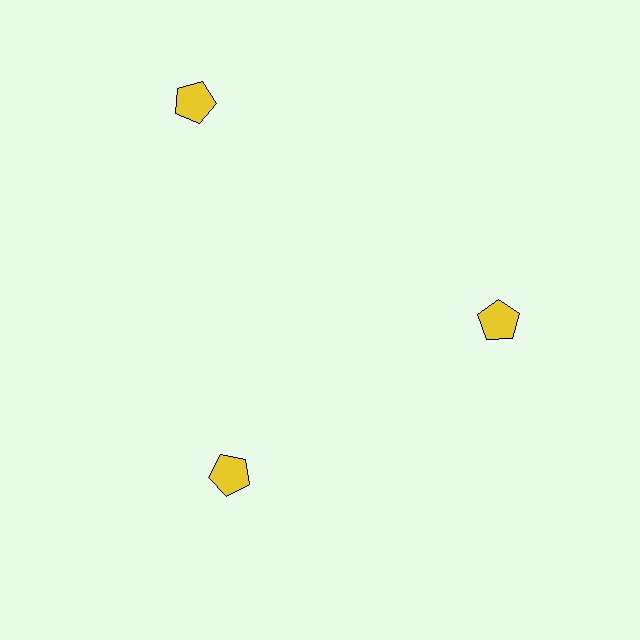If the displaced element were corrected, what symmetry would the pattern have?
It would have 3-fold rotational symmetry — the pattern would map onto itself every 120 degrees.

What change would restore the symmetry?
The symmetry would be restored by moving it inward, back onto the ring so that all 3 pentagons sit at equal angles and equal distance from the center.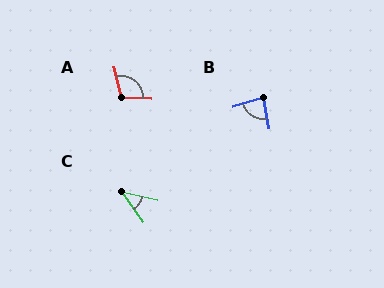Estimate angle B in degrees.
Approximately 82 degrees.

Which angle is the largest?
A, at approximately 107 degrees.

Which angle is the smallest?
C, at approximately 42 degrees.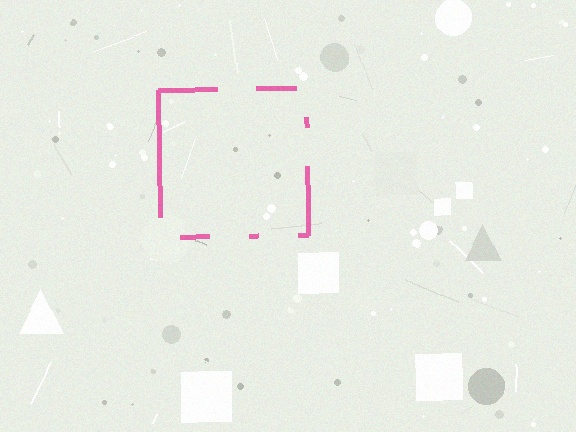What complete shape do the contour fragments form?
The contour fragments form a square.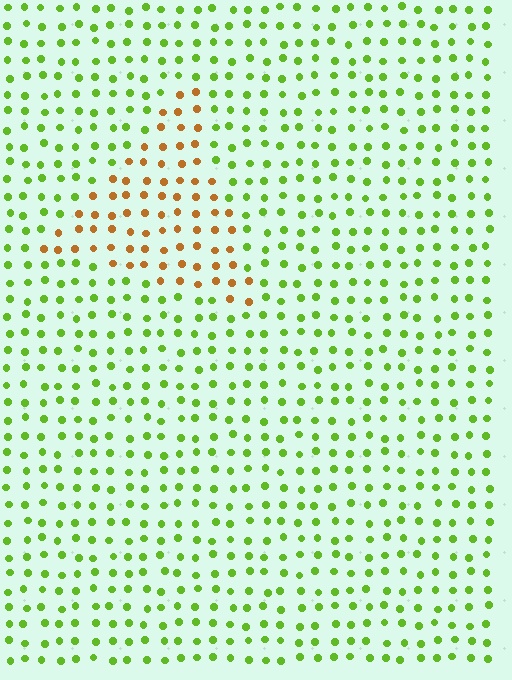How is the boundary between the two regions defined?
The boundary is defined purely by a slight shift in hue (about 67 degrees). Spacing, size, and orientation are identical on both sides.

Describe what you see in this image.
The image is filled with small lime elements in a uniform arrangement. A triangle-shaped region is visible where the elements are tinted to a slightly different hue, forming a subtle color boundary.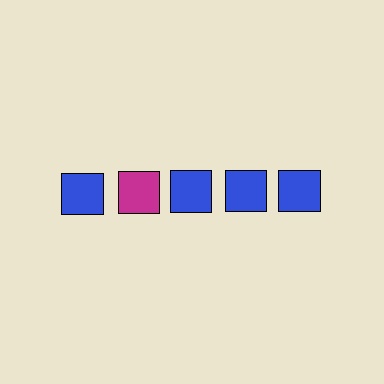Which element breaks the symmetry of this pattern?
The magenta square in the top row, second from left column breaks the symmetry. All other shapes are blue squares.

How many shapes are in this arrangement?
There are 5 shapes arranged in a grid pattern.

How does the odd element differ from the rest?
It has a different color: magenta instead of blue.